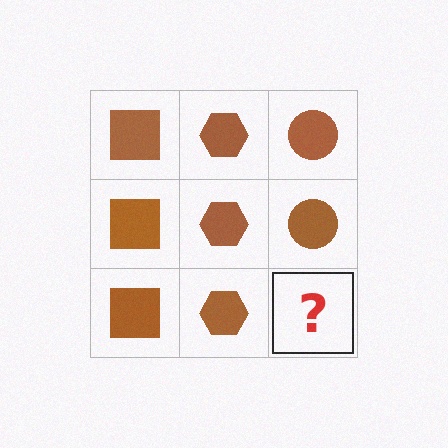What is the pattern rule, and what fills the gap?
The rule is that each column has a consistent shape. The gap should be filled with a brown circle.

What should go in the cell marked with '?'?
The missing cell should contain a brown circle.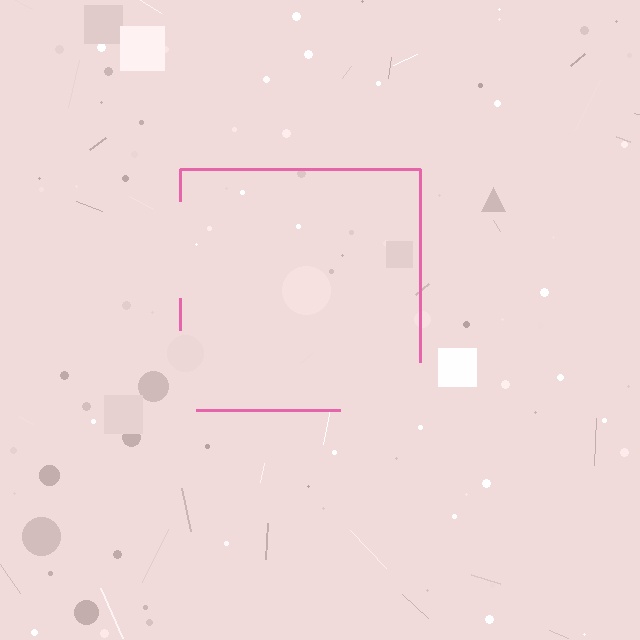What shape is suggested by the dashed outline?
The dashed outline suggests a square.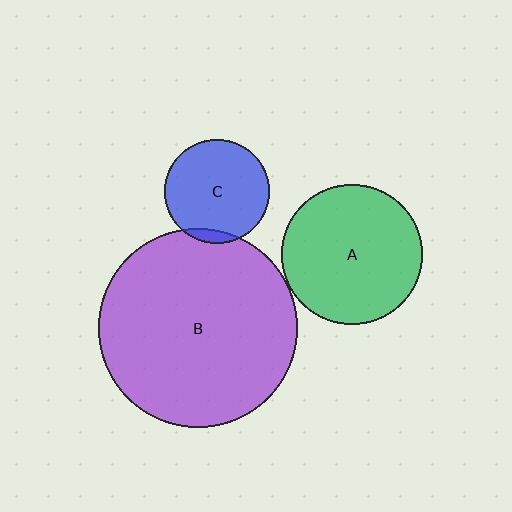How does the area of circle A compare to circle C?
Approximately 1.8 times.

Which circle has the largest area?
Circle B (purple).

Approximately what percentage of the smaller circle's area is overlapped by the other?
Approximately 5%.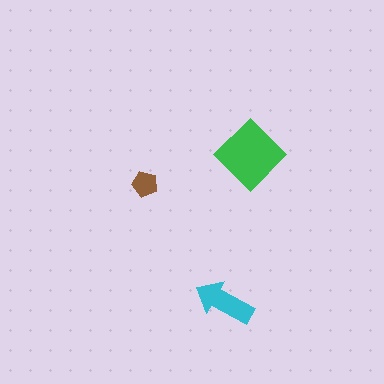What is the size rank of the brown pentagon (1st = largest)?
3rd.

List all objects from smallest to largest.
The brown pentagon, the cyan arrow, the green diamond.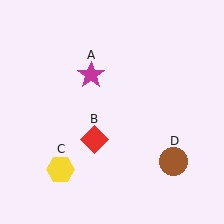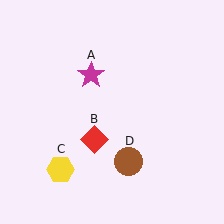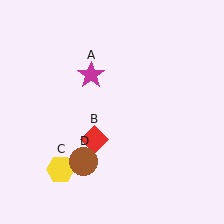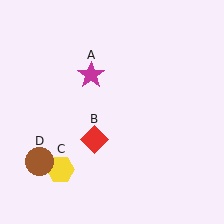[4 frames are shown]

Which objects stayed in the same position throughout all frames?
Magenta star (object A) and red diamond (object B) and yellow hexagon (object C) remained stationary.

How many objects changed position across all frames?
1 object changed position: brown circle (object D).